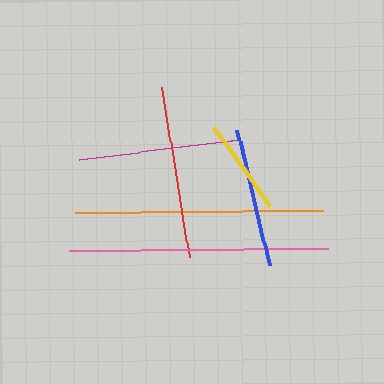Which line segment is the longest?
The pink line is the longest at approximately 260 pixels.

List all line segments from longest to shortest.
From longest to shortest: pink, orange, red, magenta, blue, yellow.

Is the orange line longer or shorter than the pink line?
The pink line is longer than the orange line.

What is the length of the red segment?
The red segment is approximately 171 pixels long.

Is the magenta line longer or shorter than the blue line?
The magenta line is longer than the blue line.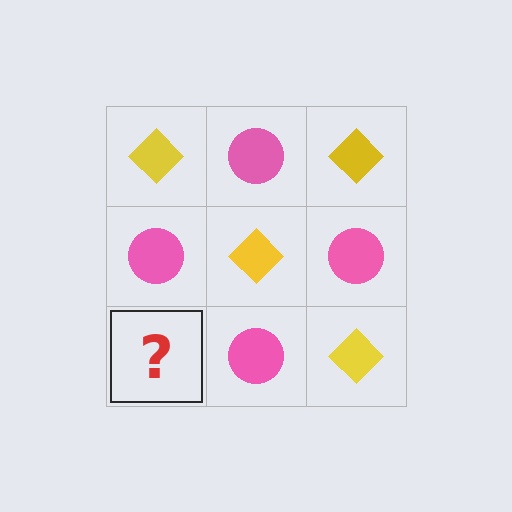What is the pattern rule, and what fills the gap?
The rule is that it alternates yellow diamond and pink circle in a checkerboard pattern. The gap should be filled with a yellow diamond.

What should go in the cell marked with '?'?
The missing cell should contain a yellow diamond.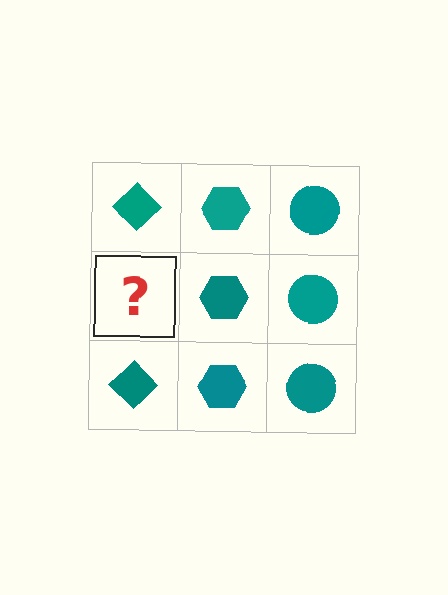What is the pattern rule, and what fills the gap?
The rule is that each column has a consistent shape. The gap should be filled with a teal diamond.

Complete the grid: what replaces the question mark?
The question mark should be replaced with a teal diamond.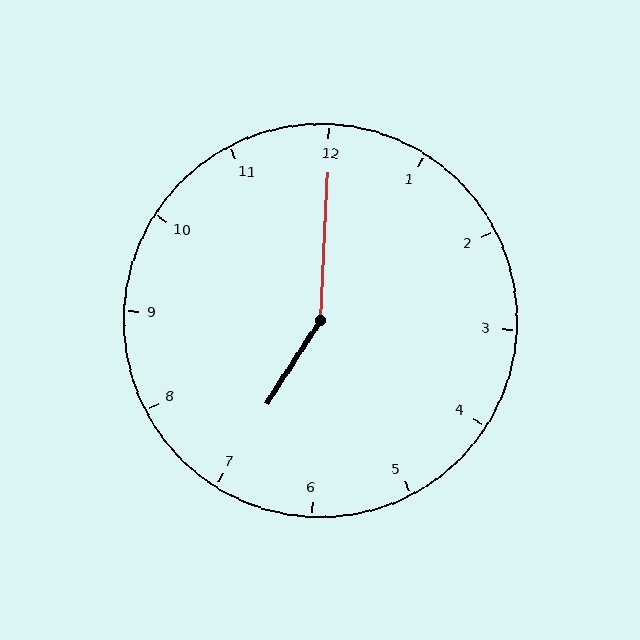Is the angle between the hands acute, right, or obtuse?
It is obtuse.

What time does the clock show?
7:00.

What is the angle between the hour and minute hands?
Approximately 150 degrees.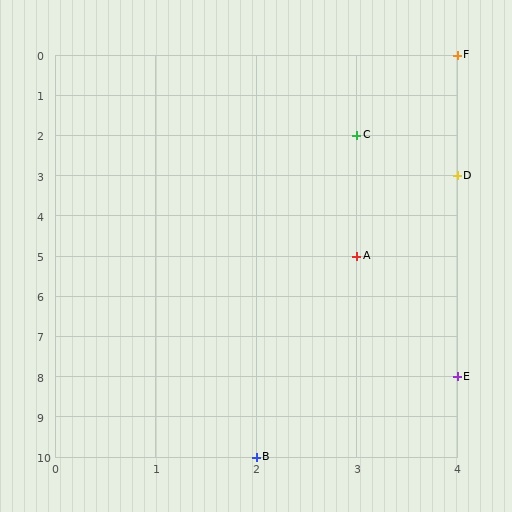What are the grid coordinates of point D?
Point D is at grid coordinates (4, 3).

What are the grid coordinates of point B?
Point B is at grid coordinates (2, 10).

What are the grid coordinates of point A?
Point A is at grid coordinates (3, 5).